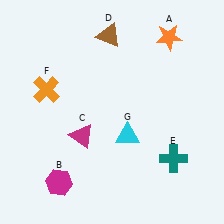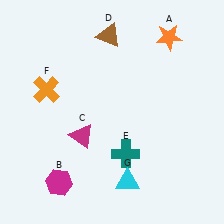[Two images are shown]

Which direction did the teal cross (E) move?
The teal cross (E) moved left.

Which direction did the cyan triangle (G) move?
The cyan triangle (G) moved down.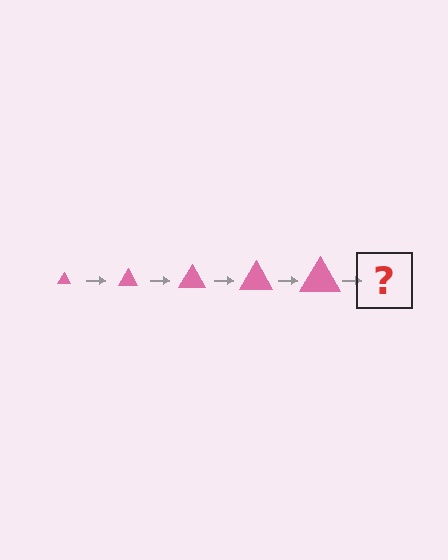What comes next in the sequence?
The next element should be a pink triangle, larger than the previous one.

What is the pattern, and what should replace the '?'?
The pattern is that the triangle gets progressively larger each step. The '?' should be a pink triangle, larger than the previous one.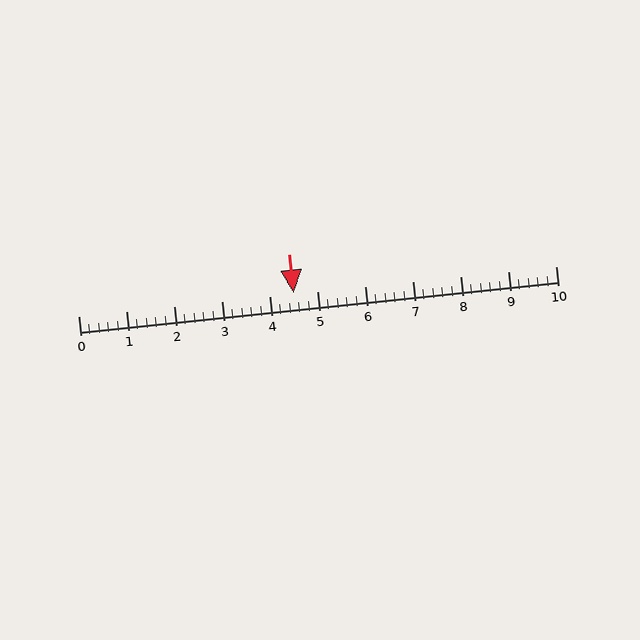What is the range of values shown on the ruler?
The ruler shows values from 0 to 10.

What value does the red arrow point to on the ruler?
The red arrow points to approximately 4.5.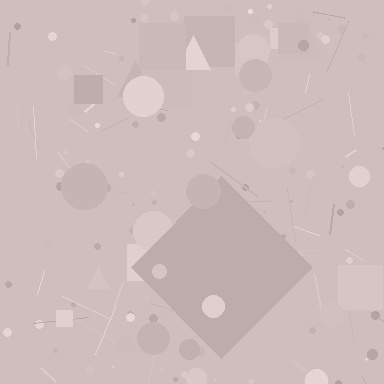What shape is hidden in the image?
A diamond is hidden in the image.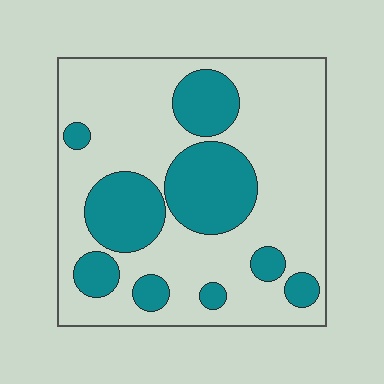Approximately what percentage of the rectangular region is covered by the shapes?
Approximately 30%.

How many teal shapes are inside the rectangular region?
9.